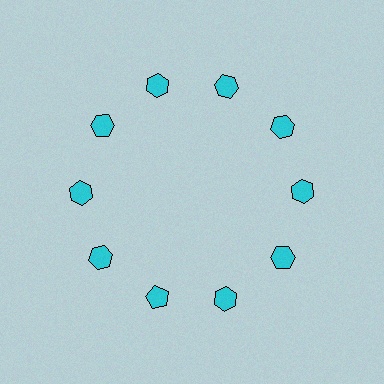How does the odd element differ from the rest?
It has a different shape: pentagon instead of hexagon.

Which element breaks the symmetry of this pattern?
The cyan pentagon at roughly the 7 o'clock position breaks the symmetry. All other shapes are cyan hexagons.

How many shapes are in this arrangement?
There are 10 shapes arranged in a ring pattern.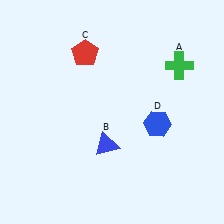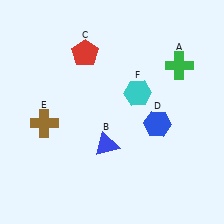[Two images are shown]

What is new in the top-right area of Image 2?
A cyan hexagon (F) was added in the top-right area of Image 2.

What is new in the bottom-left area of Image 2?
A brown cross (E) was added in the bottom-left area of Image 2.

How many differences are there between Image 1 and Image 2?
There are 2 differences between the two images.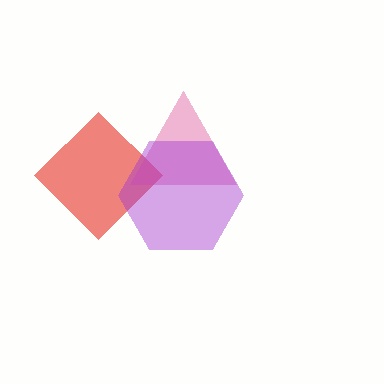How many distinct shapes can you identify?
There are 3 distinct shapes: a red diamond, a pink triangle, a purple hexagon.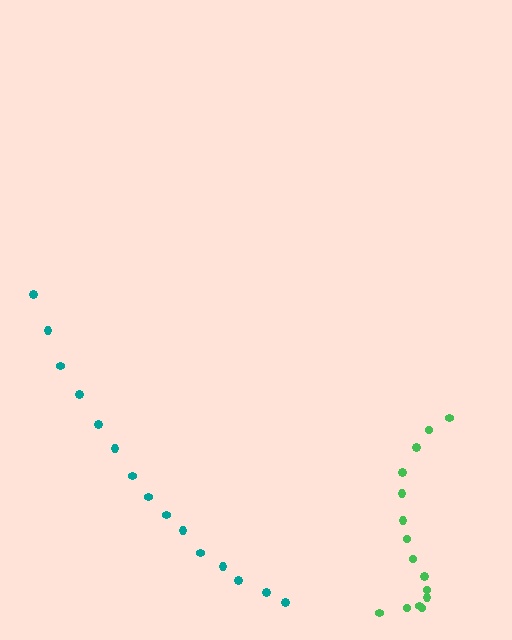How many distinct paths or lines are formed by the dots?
There are 2 distinct paths.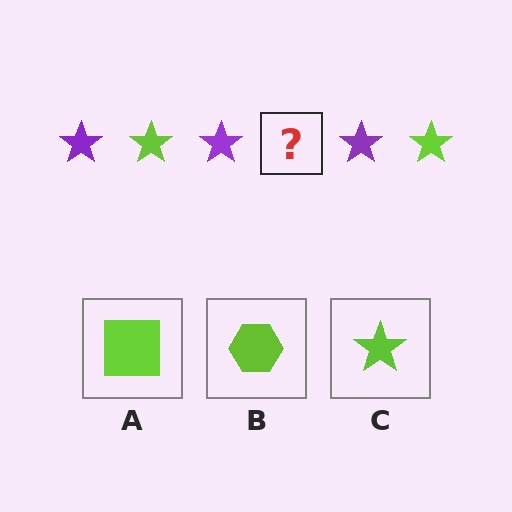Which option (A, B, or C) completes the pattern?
C.